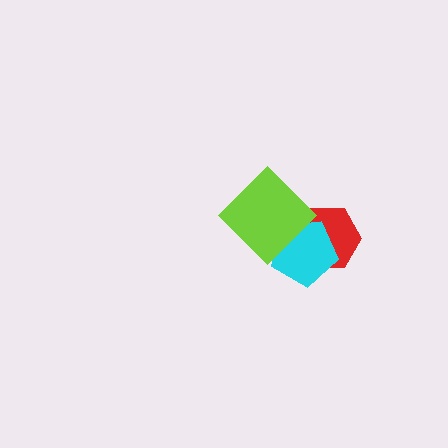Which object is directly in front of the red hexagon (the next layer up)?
The cyan pentagon is directly in front of the red hexagon.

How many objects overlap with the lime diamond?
2 objects overlap with the lime diamond.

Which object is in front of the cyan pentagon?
The lime diamond is in front of the cyan pentagon.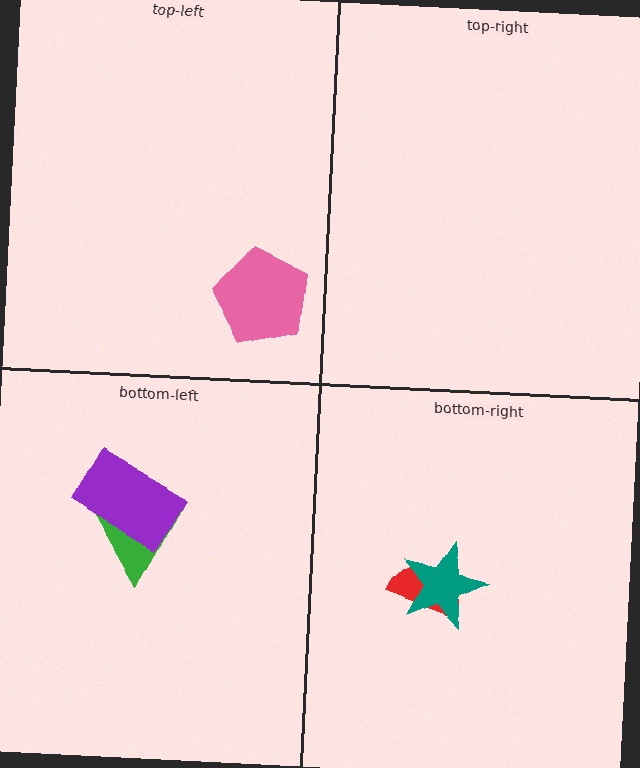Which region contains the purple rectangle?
The bottom-left region.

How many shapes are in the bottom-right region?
2.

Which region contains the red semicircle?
The bottom-right region.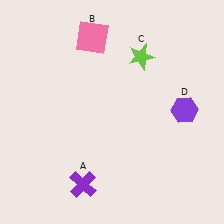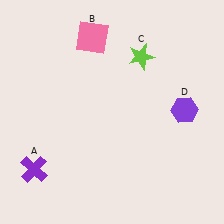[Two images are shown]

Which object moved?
The purple cross (A) moved left.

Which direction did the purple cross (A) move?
The purple cross (A) moved left.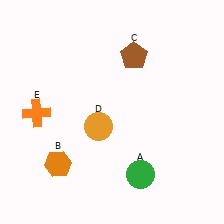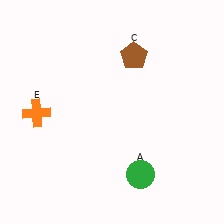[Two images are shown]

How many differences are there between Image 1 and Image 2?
There are 2 differences between the two images.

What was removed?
The orange hexagon (B), the orange circle (D) were removed in Image 2.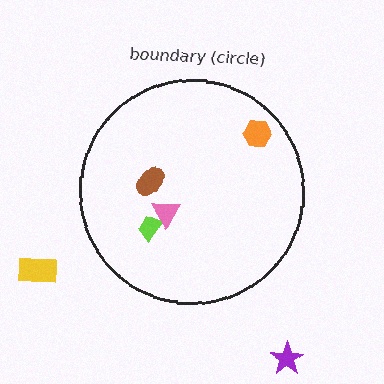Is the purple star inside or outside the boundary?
Outside.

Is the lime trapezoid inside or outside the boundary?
Inside.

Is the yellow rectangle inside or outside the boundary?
Outside.